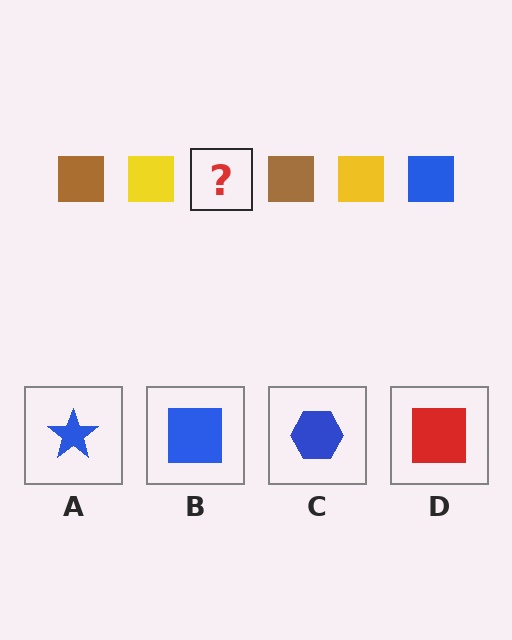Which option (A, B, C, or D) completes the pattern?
B.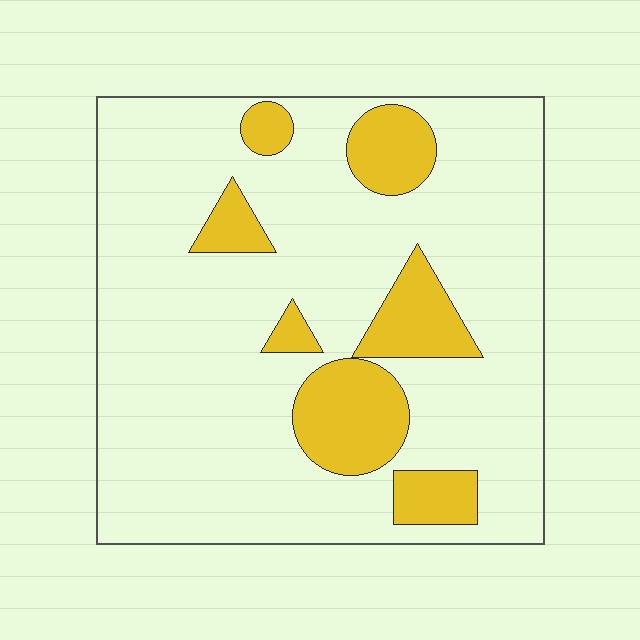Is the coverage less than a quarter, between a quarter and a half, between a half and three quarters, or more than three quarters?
Less than a quarter.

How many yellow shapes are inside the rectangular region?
7.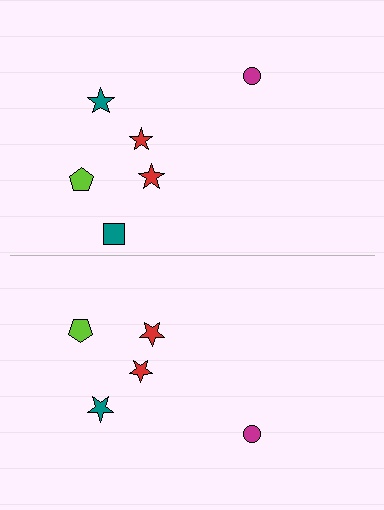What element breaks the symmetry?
A teal square is missing from the bottom side.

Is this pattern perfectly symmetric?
No, the pattern is not perfectly symmetric. A teal square is missing from the bottom side.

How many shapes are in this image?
There are 11 shapes in this image.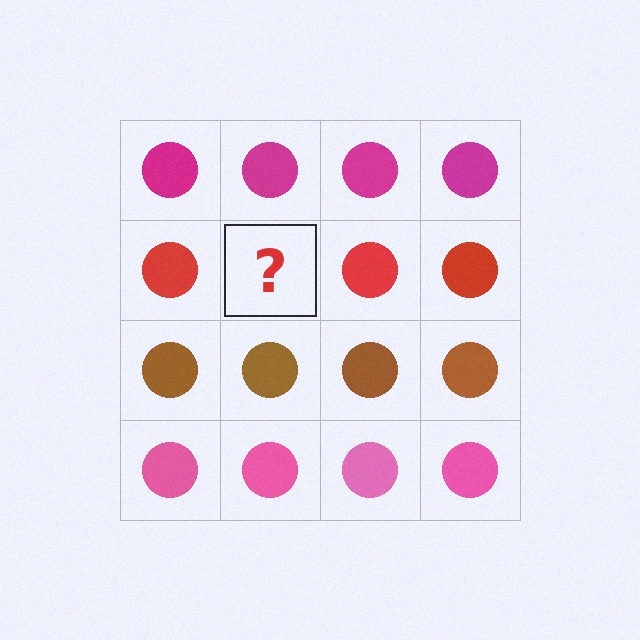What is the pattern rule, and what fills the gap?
The rule is that each row has a consistent color. The gap should be filled with a red circle.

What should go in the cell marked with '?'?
The missing cell should contain a red circle.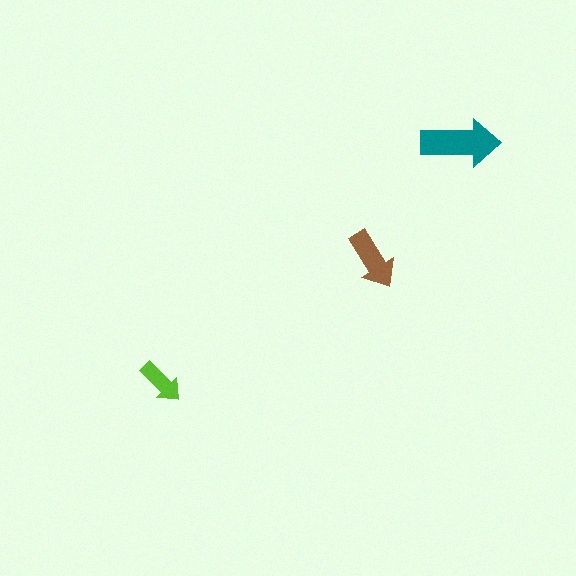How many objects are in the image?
There are 3 objects in the image.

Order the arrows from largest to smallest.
the teal one, the brown one, the lime one.